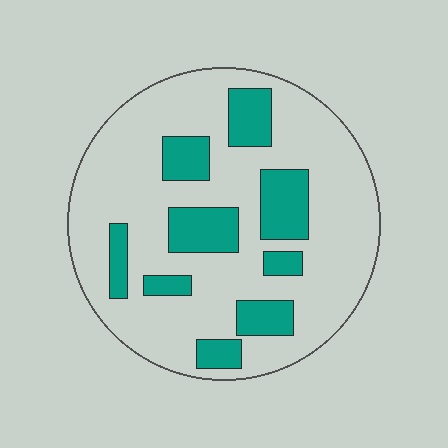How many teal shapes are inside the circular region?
9.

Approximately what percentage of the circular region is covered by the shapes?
Approximately 25%.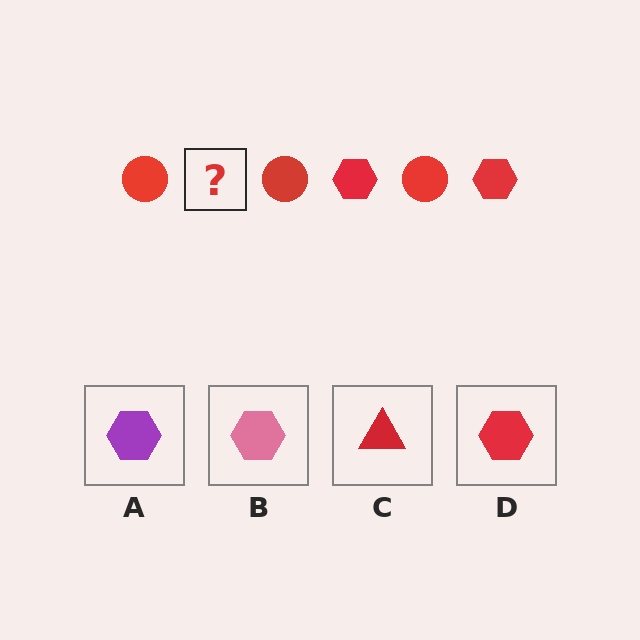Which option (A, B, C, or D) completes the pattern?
D.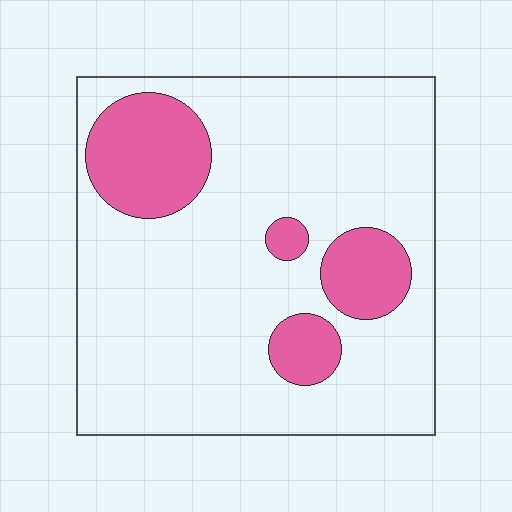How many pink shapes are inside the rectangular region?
4.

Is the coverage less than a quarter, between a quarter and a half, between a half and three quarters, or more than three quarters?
Less than a quarter.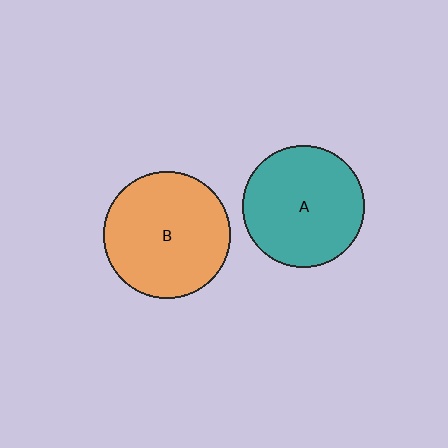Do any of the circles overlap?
No, none of the circles overlap.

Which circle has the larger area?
Circle B (orange).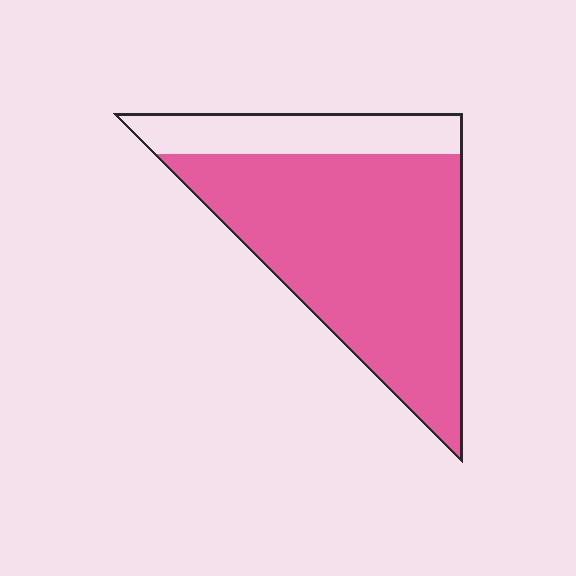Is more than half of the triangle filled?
Yes.